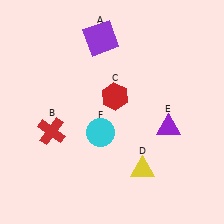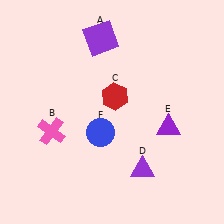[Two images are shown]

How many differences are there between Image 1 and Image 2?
There are 3 differences between the two images.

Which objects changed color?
B changed from red to pink. D changed from yellow to purple. F changed from cyan to blue.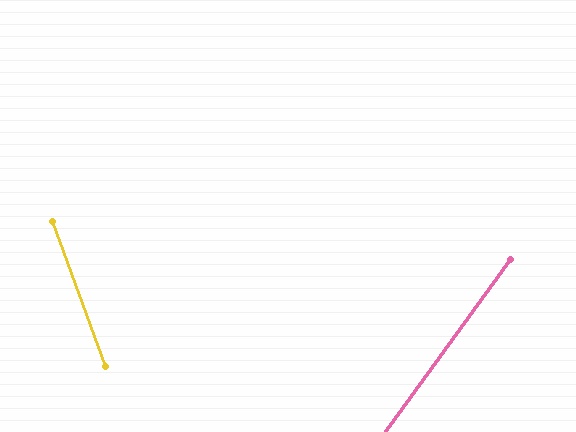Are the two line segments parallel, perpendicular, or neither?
Neither parallel nor perpendicular — they differ by about 56°.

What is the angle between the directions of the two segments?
Approximately 56 degrees.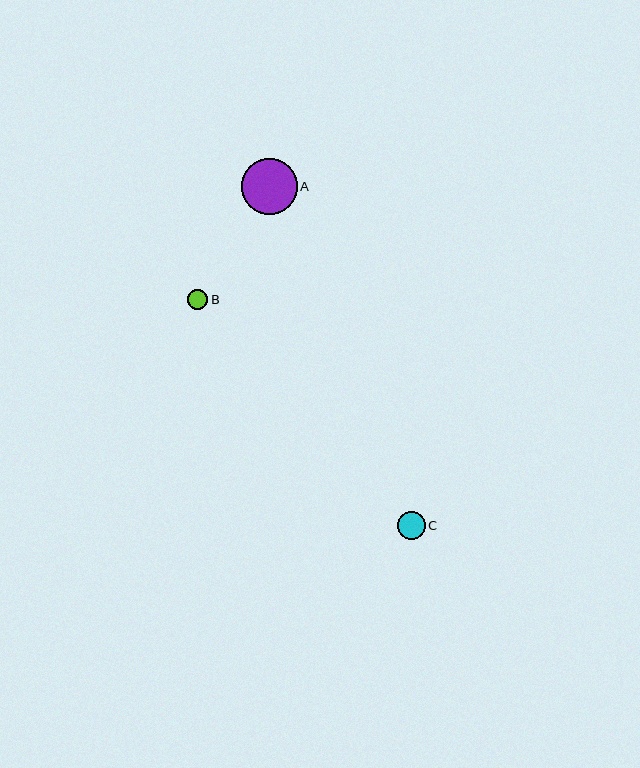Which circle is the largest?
Circle A is the largest with a size of approximately 56 pixels.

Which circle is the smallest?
Circle B is the smallest with a size of approximately 20 pixels.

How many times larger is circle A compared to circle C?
Circle A is approximately 2.0 times the size of circle C.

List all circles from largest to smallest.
From largest to smallest: A, C, B.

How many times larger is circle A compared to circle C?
Circle A is approximately 2.0 times the size of circle C.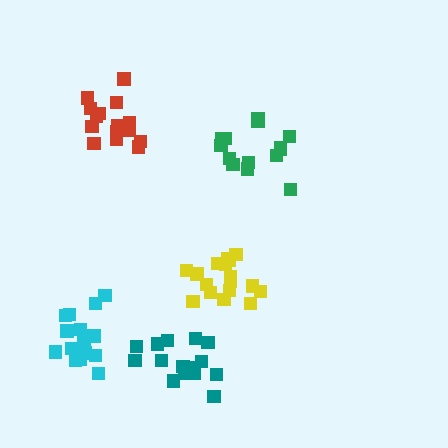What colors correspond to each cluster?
The clusters are colored: yellow, red, teal, green, cyan.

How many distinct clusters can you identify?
There are 5 distinct clusters.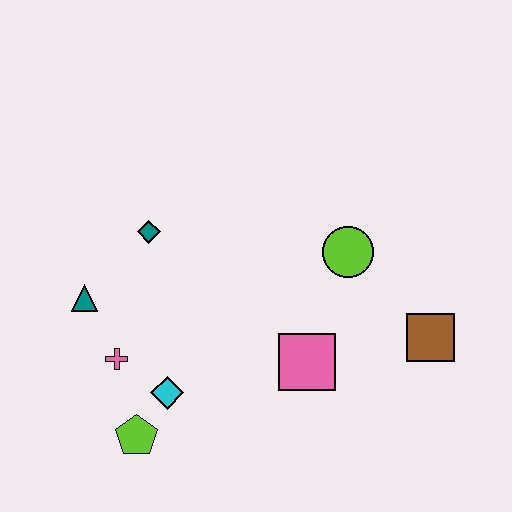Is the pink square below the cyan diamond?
No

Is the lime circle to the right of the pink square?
Yes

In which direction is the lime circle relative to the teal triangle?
The lime circle is to the right of the teal triangle.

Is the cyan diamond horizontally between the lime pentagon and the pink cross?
No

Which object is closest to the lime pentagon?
The cyan diamond is closest to the lime pentagon.